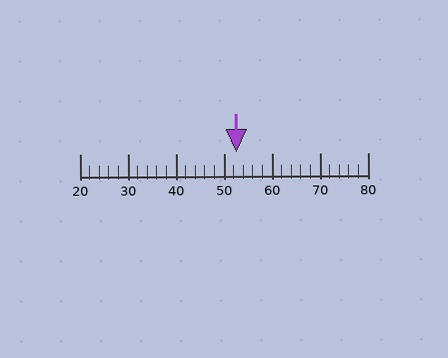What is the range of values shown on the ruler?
The ruler shows values from 20 to 80.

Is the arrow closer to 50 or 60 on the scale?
The arrow is closer to 50.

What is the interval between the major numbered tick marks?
The major tick marks are spaced 10 units apart.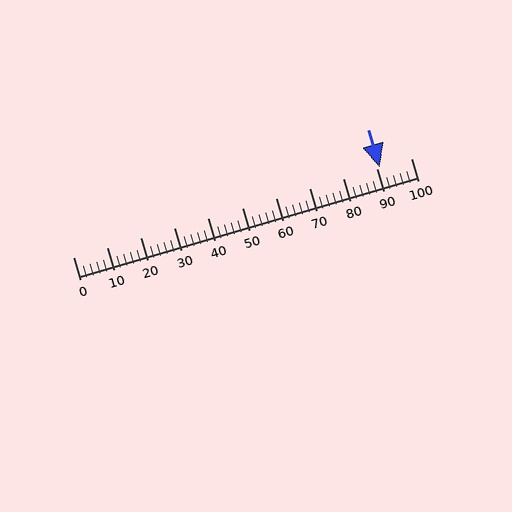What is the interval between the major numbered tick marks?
The major tick marks are spaced 10 units apart.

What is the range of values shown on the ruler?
The ruler shows values from 0 to 100.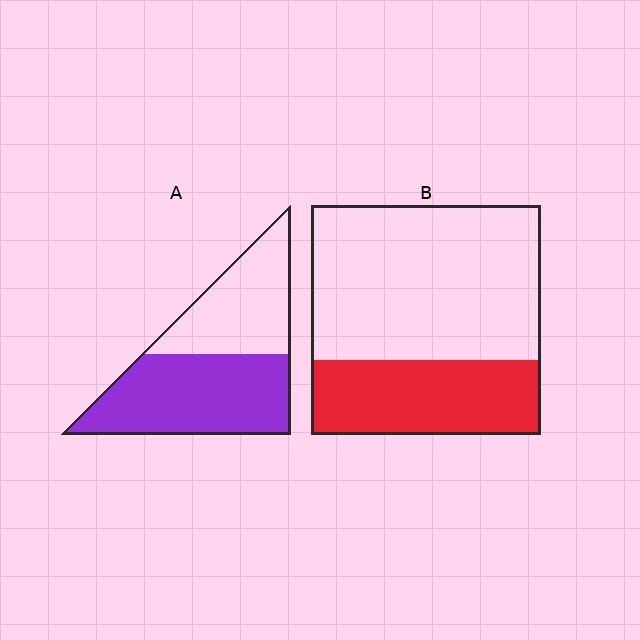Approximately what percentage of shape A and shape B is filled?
A is approximately 60% and B is approximately 35%.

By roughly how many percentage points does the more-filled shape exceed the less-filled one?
By roughly 25 percentage points (A over B).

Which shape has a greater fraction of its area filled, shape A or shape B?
Shape A.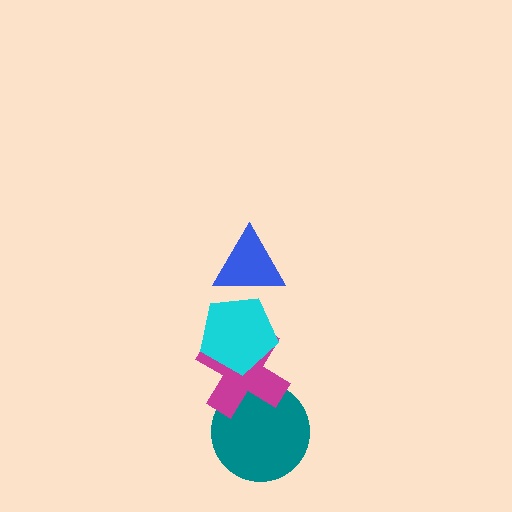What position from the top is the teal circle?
The teal circle is 4th from the top.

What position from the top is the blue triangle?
The blue triangle is 1st from the top.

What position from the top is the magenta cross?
The magenta cross is 3rd from the top.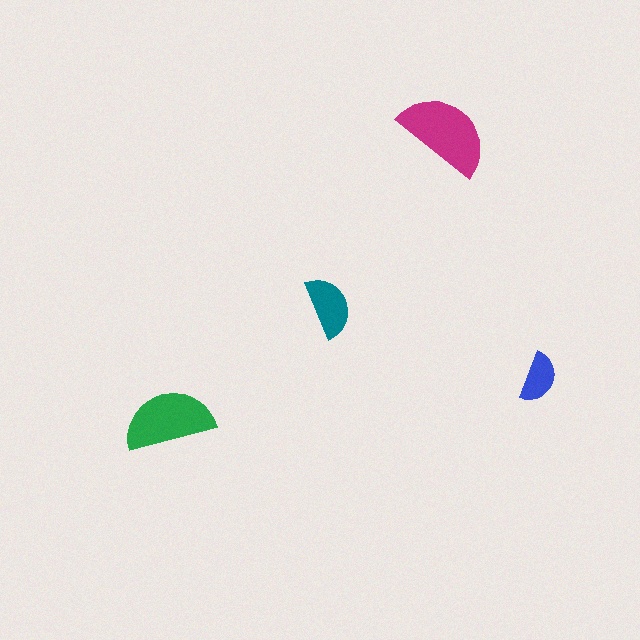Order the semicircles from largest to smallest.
the magenta one, the green one, the teal one, the blue one.